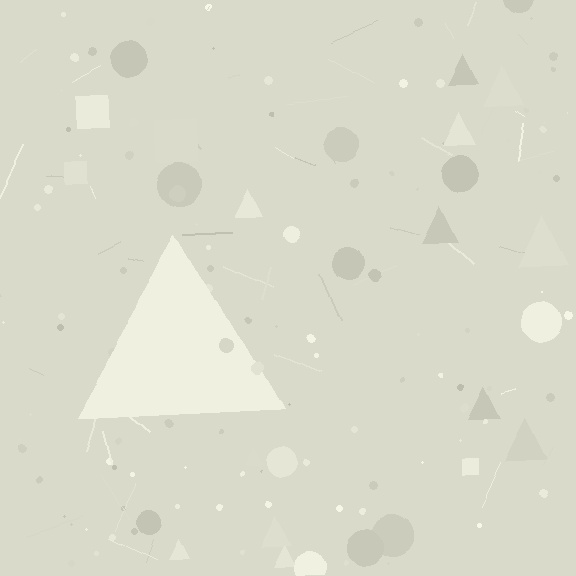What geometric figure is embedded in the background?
A triangle is embedded in the background.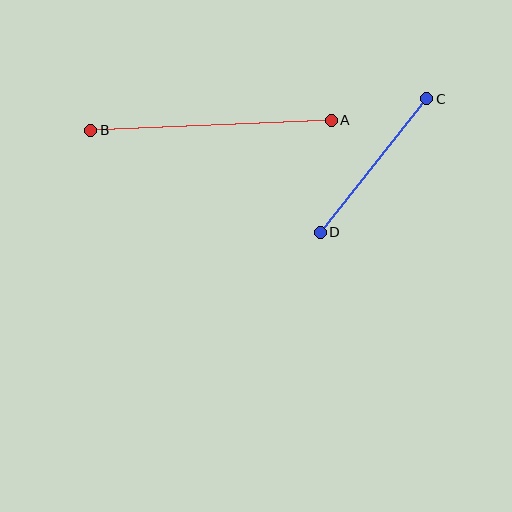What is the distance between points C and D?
The distance is approximately 171 pixels.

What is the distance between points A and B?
The distance is approximately 241 pixels.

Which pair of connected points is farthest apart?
Points A and B are farthest apart.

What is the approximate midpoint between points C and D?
The midpoint is at approximately (373, 166) pixels.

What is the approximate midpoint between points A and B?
The midpoint is at approximately (211, 125) pixels.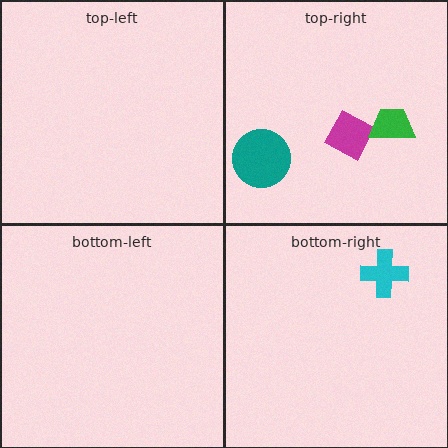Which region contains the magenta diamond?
The top-right region.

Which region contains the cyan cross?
The bottom-right region.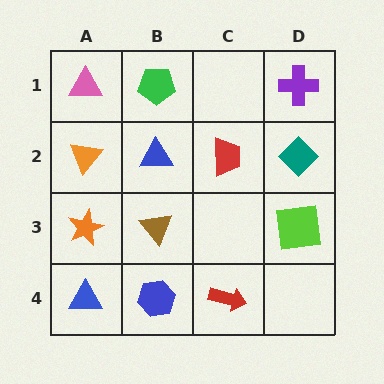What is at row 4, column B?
A blue hexagon.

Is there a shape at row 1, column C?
No, that cell is empty.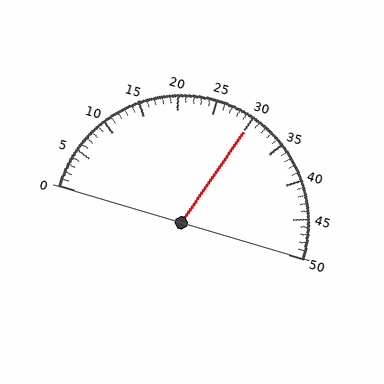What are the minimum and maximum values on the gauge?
The gauge ranges from 0 to 50.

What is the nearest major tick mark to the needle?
The nearest major tick mark is 30.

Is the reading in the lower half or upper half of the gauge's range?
The reading is in the upper half of the range (0 to 50).